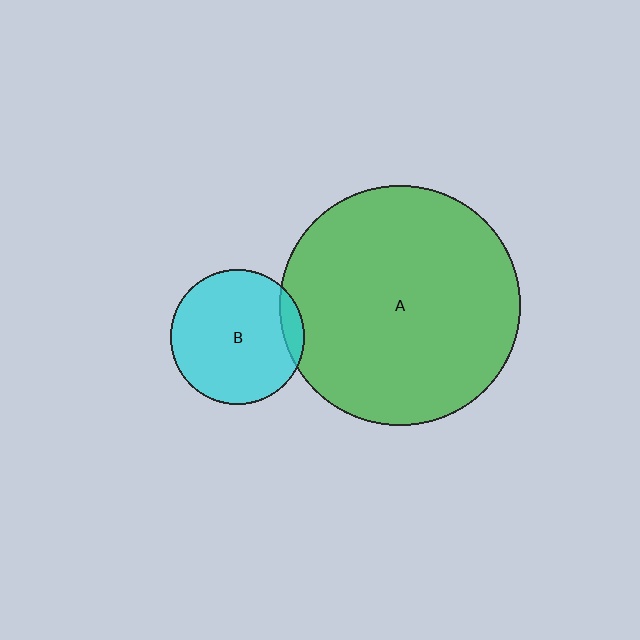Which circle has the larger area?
Circle A (green).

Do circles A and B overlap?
Yes.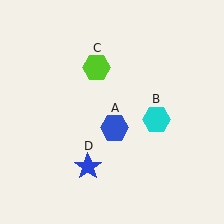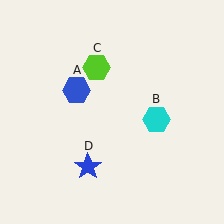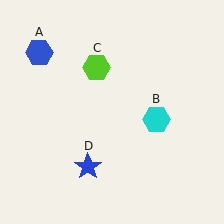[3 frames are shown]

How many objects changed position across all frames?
1 object changed position: blue hexagon (object A).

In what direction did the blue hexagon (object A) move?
The blue hexagon (object A) moved up and to the left.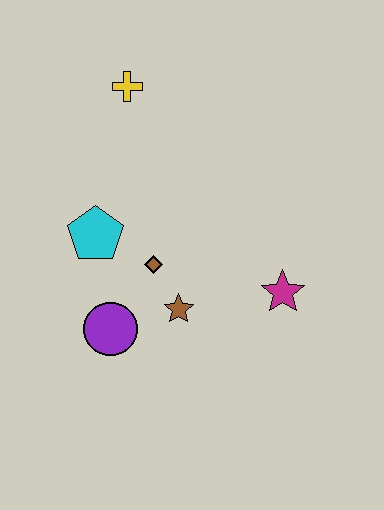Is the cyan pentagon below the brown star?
No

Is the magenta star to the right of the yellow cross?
Yes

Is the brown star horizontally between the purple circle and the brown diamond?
No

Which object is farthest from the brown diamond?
The yellow cross is farthest from the brown diamond.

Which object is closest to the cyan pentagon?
The brown diamond is closest to the cyan pentagon.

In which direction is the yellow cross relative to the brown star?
The yellow cross is above the brown star.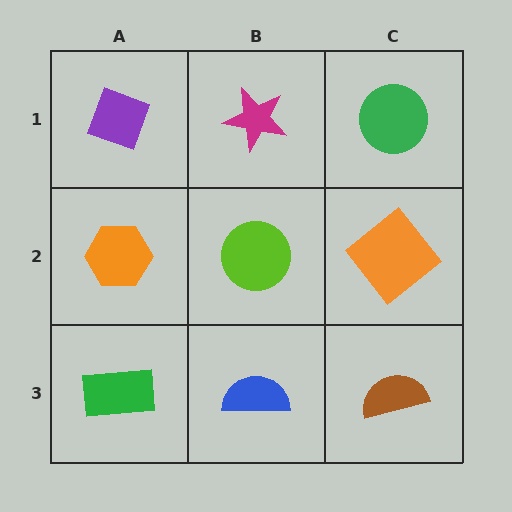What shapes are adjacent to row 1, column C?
An orange diamond (row 2, column C), a magenta star (row 1, column B).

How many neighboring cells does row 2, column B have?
4.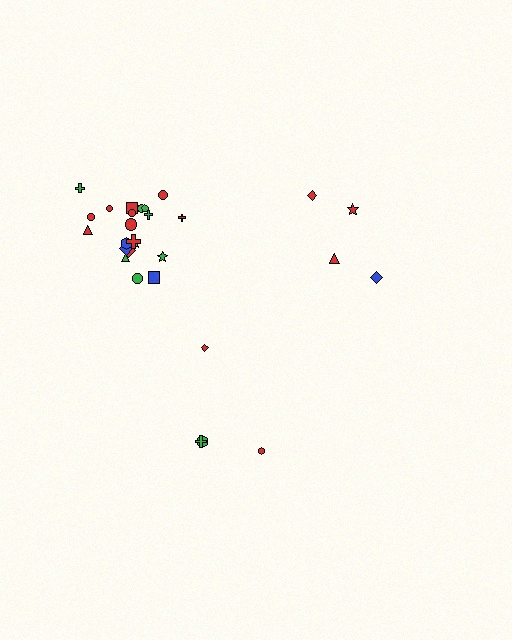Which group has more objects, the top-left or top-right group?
The top-left group.